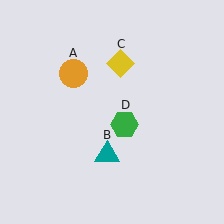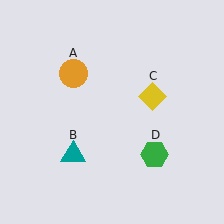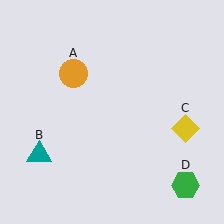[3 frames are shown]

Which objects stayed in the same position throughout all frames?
Orange circle (object A) remained stationary.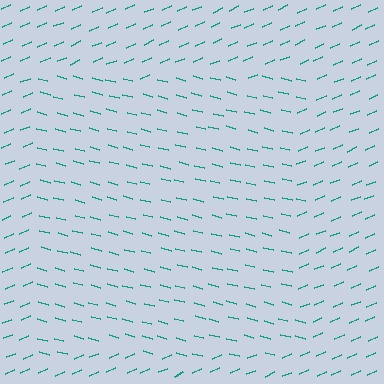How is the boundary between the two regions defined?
The boundary is defined purely by a change in line orientation (approximately 38 degrees difference). All lines are the same color and thickness.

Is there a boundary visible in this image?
Yes, there is a texture boundary formed by a change in line orientation.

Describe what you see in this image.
The image is filled with small teal line segments. A rectangle region in the image has lines oriented differently from the surrounding lines, creating a visible texture boundary.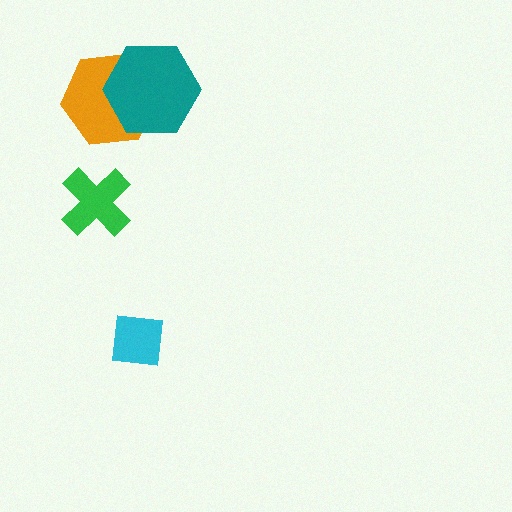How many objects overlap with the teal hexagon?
1 object overlaps with the teal hexagon.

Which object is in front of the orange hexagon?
The teal hexagon is in front of the orange hexagon.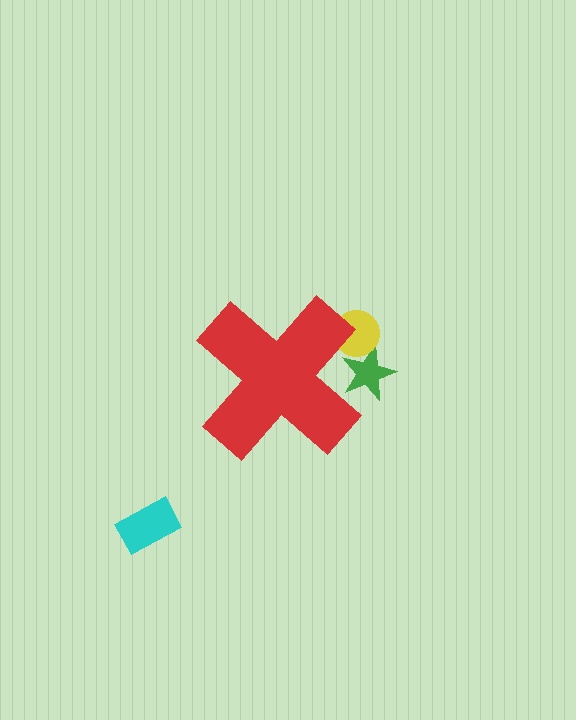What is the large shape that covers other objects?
A red cross.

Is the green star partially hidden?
Yes, the green star is partially hidden behind the red cross.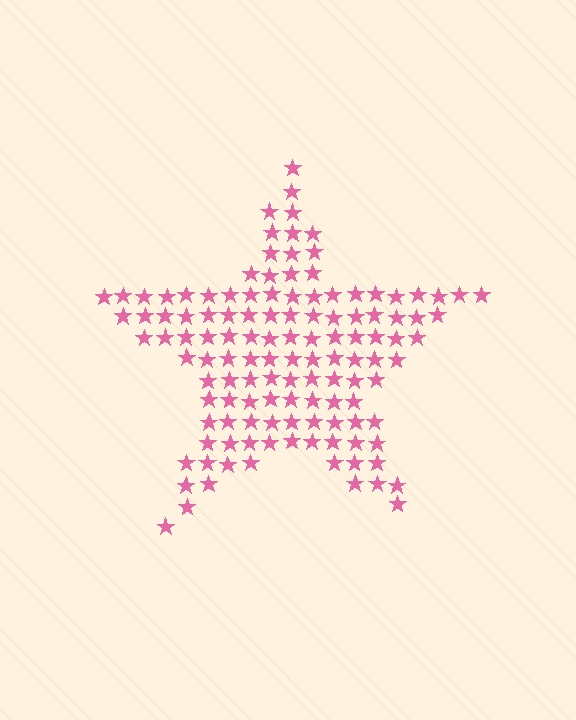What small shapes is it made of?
It is made of small stars.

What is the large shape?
The large shape is a star.